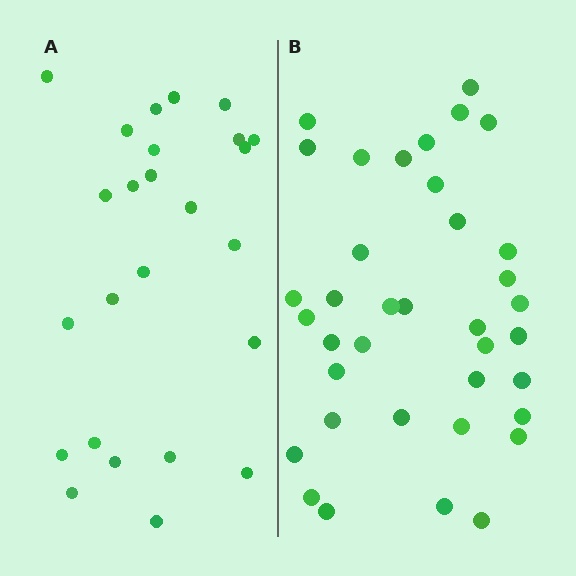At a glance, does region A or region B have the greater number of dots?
Region B (the right region) has more dots.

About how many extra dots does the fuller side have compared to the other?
Region B has roughly 12 or so more dots than region A.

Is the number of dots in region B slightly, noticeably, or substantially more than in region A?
Region B has substantially more. The ratio is roughly 1.5 to 1.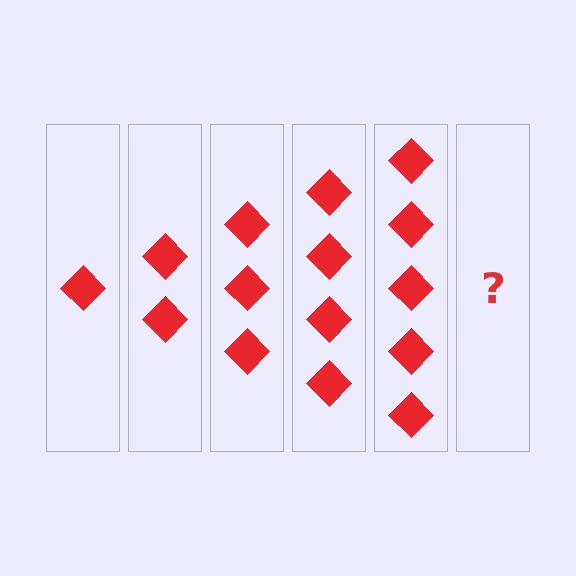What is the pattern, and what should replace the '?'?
The pattern is that each step adds one more diamond. The '?' should be 6 diamonds.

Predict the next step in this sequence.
The next step is 6 diamonds.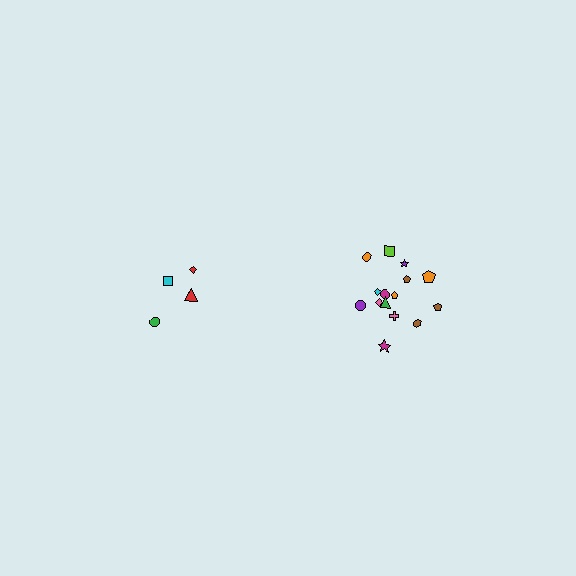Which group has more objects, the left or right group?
The right group.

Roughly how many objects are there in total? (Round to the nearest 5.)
Roughly 20 objects in total.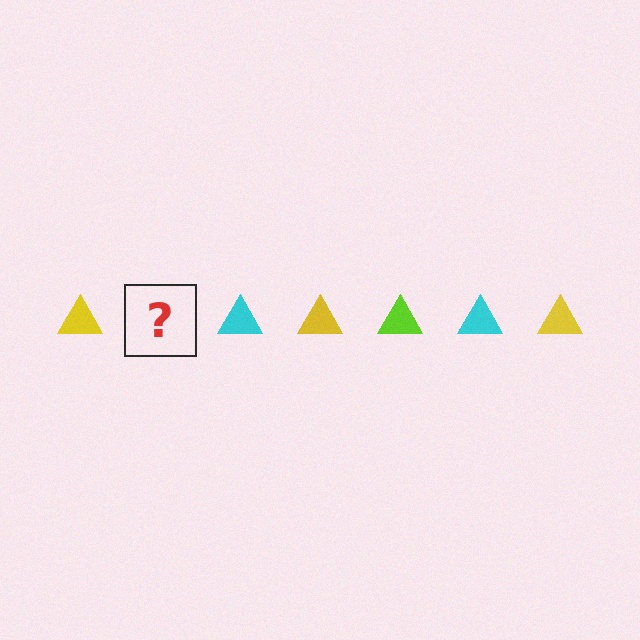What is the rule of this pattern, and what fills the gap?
The rule is that the pattern cycles through yellow, lime, cyan triangles. The gap should be filled with a lime triangle.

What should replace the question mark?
The question mark should be replaced with a lime triangle.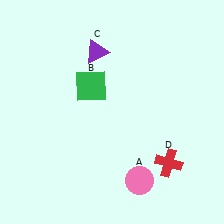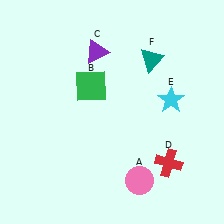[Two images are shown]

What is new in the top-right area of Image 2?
A cyan star (E) was added in the top-right area of Image 2.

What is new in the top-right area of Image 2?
A teal triangle (F) was added in the top-right area of Image 2.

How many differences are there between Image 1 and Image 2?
There are 2 differences between the two images.